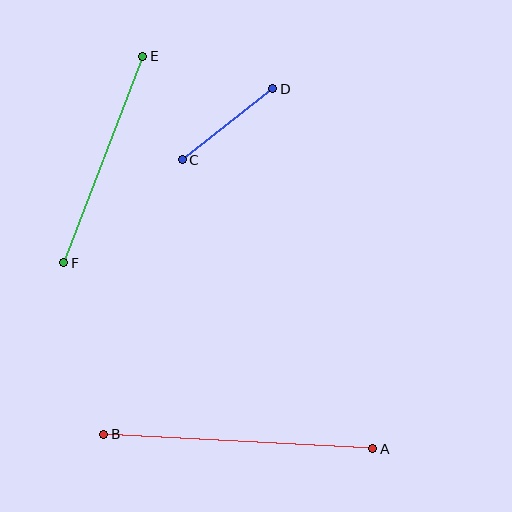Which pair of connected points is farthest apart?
Points A and B are farthest apart.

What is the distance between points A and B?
The distance is approximately 269 pixels.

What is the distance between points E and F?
The distance is approximately 221 pixels.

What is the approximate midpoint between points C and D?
The midpoint is at approximately (228, 124) pixels.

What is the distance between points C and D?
The distance is approximately 115 pixels.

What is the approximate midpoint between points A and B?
The midpoint is at approximately (238, 442) pixels.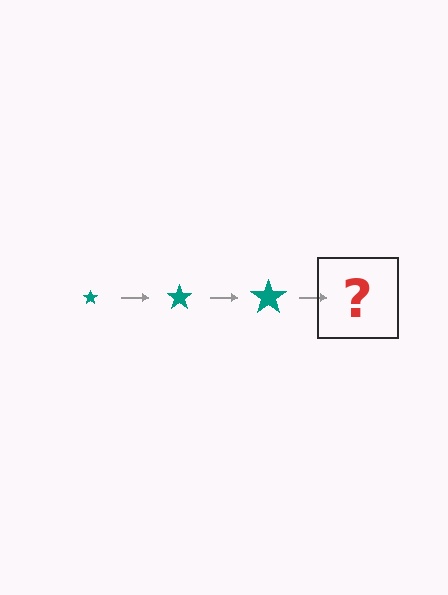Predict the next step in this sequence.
The next step is a teal star, larger than the previous one.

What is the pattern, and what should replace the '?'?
The pattern is that the star gets progressively larger each step. The '?' should be a teal star, larger than the previous one.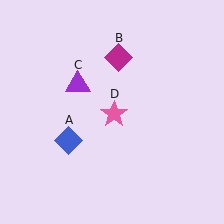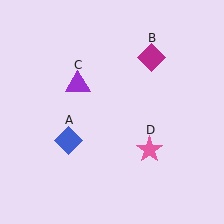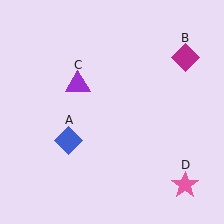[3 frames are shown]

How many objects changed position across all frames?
2 objects changed position: magenta diamond (object B), pink star (object D).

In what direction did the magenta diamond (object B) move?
The magenta diamond (object B) moved right.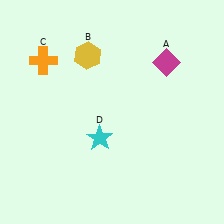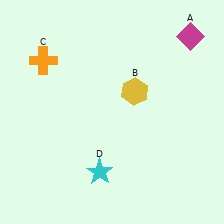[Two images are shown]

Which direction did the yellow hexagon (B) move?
The yellow hexagon (B) moved right.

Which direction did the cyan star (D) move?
The cyan star (D) moved down.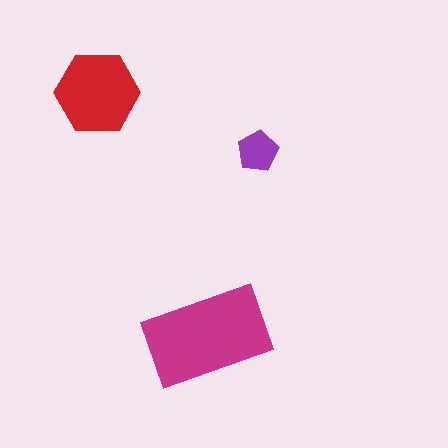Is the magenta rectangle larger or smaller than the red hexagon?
Larger.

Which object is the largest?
The magenta rectangle.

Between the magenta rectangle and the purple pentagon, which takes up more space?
The magenta rectangle.